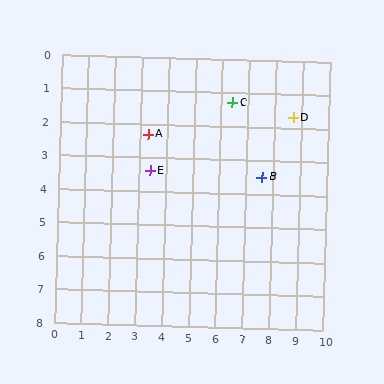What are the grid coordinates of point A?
Point A is at approximately (3.3, 2.3).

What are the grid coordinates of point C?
Point C is at approximately (6.4, 1.3).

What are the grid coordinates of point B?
Point B is at approximately (7.6, 3.5).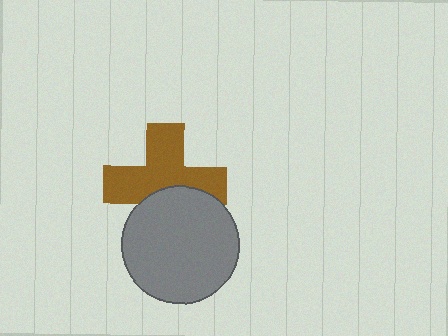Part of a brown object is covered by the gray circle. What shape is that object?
It is a cross.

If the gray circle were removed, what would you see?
You would see the complete brown cross.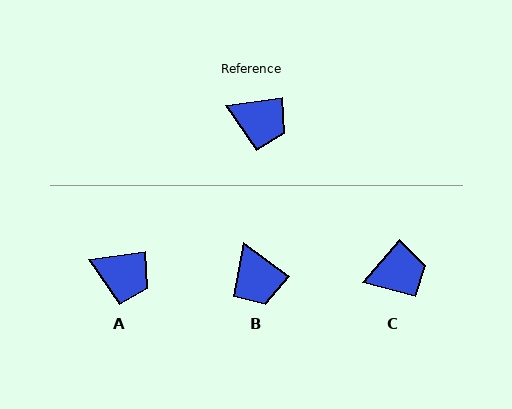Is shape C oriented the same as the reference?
No, it is off by about 41 degrees.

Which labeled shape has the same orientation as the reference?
A.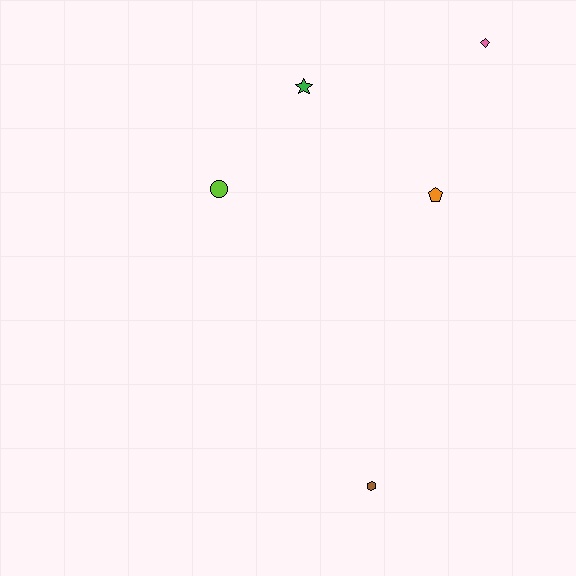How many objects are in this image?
There are 5 objects.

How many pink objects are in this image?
There is 1 pink object.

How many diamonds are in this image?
There is 1 diamond.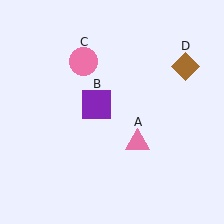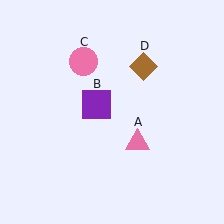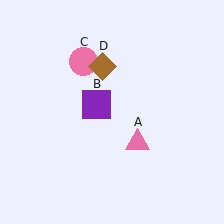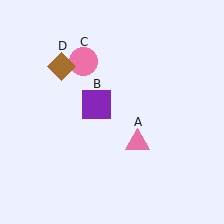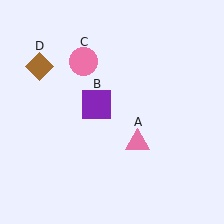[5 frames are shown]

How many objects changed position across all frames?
1 object changed position: brown diamond (object D).